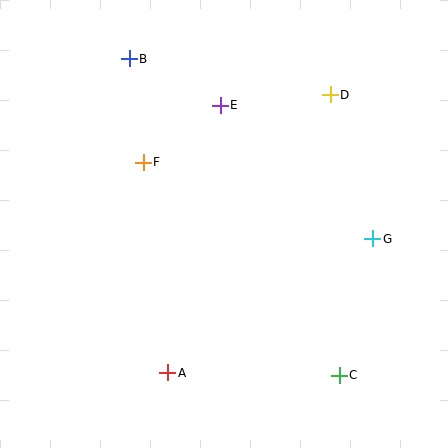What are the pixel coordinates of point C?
Point C is at (339, 376).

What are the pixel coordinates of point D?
Point D is at (330, 95).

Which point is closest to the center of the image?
Point F at (143, 162) is closest to the center.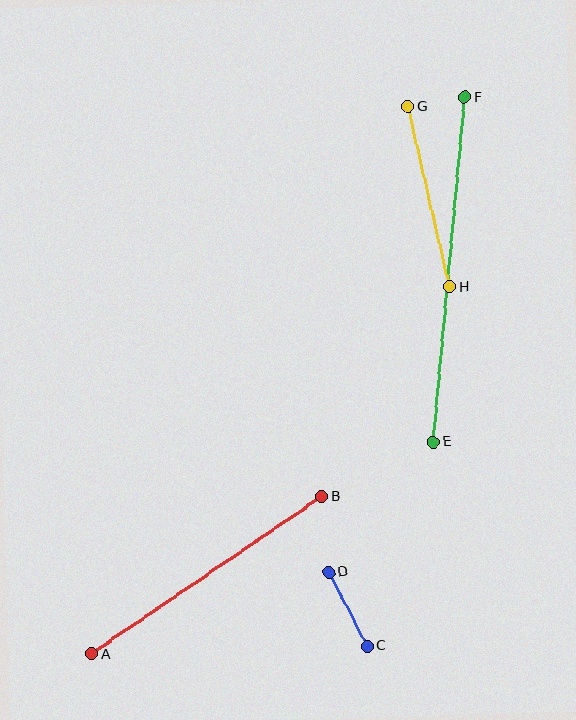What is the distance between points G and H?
The distance is approximately 185 pixels.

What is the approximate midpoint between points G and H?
The midpoint is at approximately (429, 197) pixels.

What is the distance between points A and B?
The distance is approximately 279 pixels.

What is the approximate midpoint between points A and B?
The midpoint is at approximately (207, 575) pixels.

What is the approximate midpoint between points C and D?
The midpoint is at approximately (348, 609) pixels.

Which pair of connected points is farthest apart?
Points E and F are farthest apart.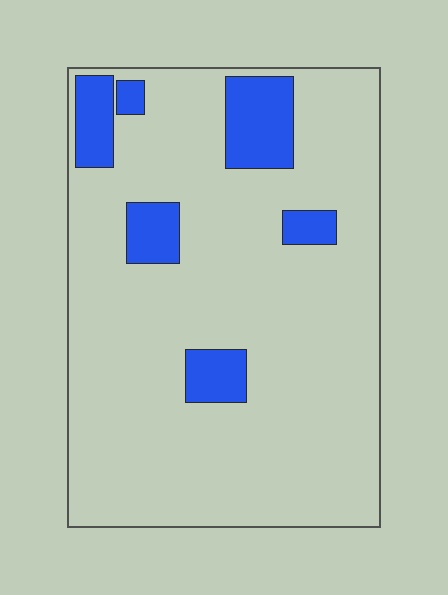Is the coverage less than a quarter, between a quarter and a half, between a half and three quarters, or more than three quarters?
Less than a quarter.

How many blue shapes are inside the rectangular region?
6.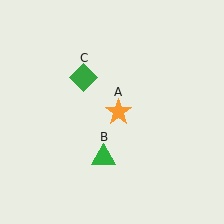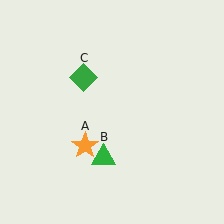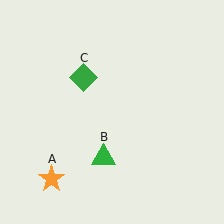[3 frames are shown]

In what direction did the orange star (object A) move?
The orange star (object A) moved down and to the left.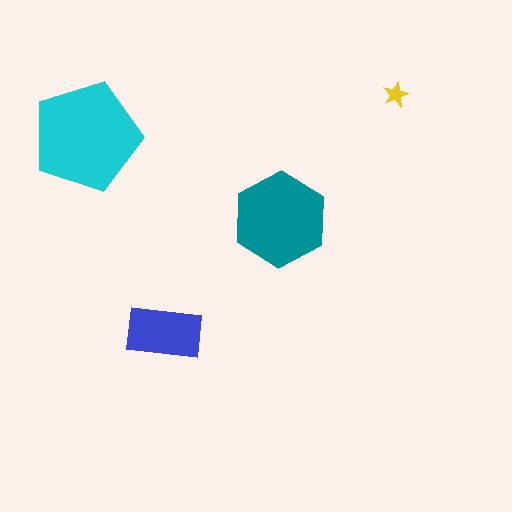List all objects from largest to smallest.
The cyan pentagon, the teal hexagon, the blue rectangle, the yellow star.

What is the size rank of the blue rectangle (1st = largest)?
3rd.